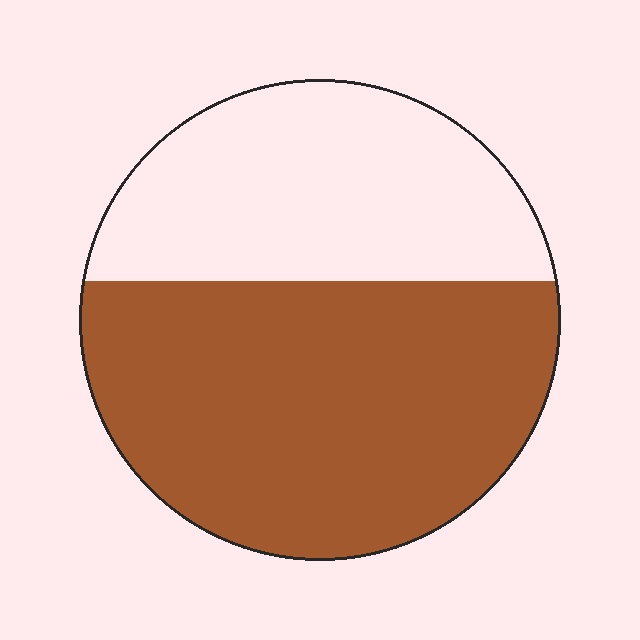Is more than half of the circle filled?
Yes.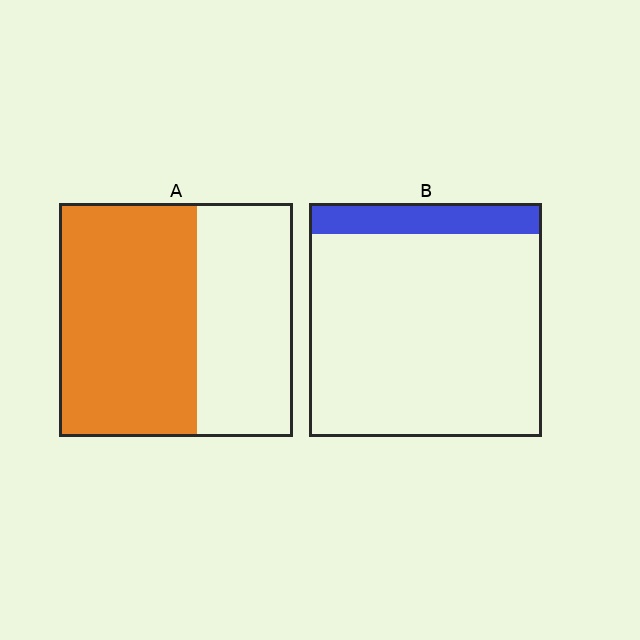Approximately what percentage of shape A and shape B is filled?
A is approximately 60% and B is approximately 15%.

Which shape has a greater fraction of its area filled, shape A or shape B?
Shape A.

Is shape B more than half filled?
No.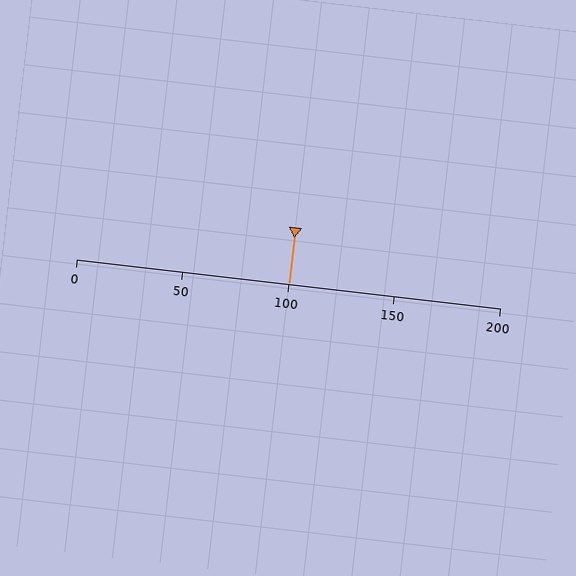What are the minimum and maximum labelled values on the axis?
The axis runs from 0 to 200.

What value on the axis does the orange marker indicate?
The marker indicates approximately 100.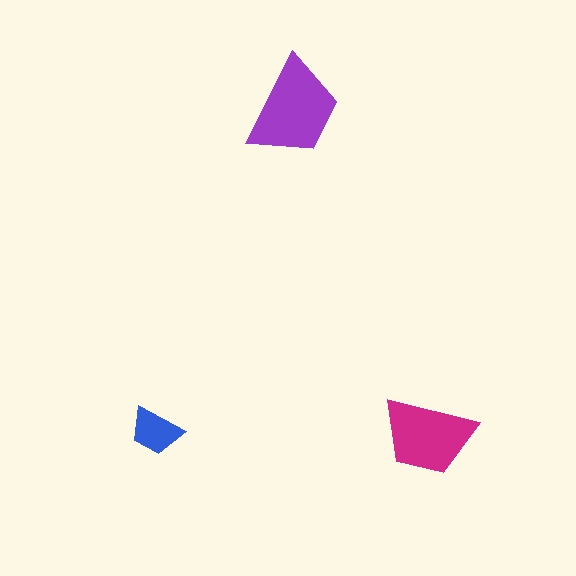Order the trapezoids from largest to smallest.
the purple one, the magenta one, the blue one.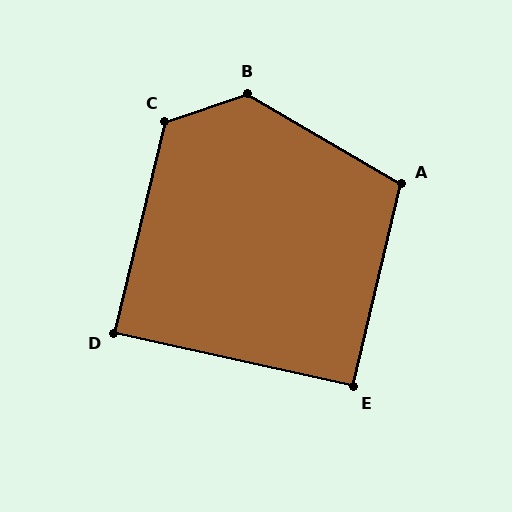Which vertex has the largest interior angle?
B, at approximately 131 degrees.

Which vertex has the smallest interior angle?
D, at approximately 89 degrees.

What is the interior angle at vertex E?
Approximately 91 degrees (approximately right).